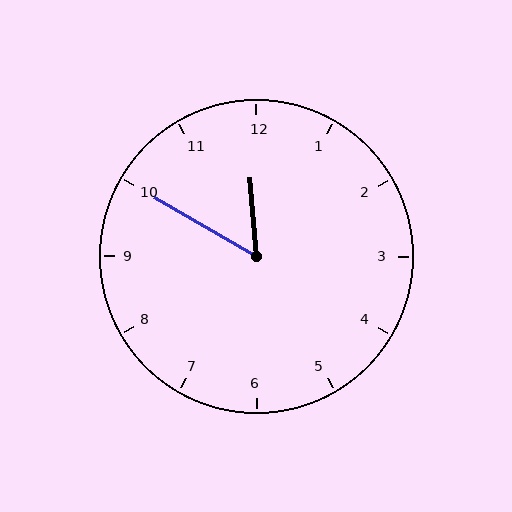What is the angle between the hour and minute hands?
Approximately 55 degrees.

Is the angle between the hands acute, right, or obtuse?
It is acute.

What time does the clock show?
11:50.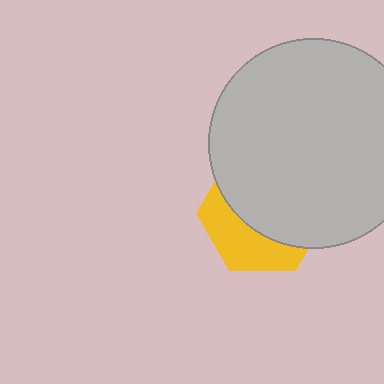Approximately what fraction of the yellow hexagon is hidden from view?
Roughly 63% of the yellow hexagon is hidden behind the light gray circle.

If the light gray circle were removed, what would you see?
You would see the complete yellow hexagon.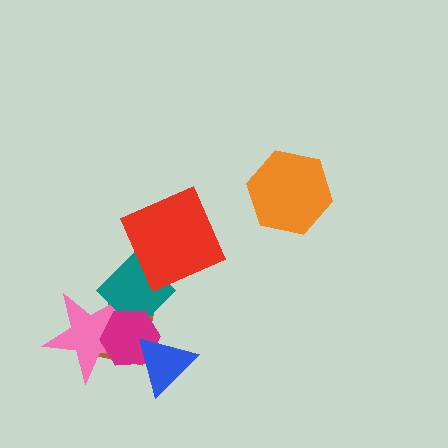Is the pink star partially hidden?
Yes, it is partially covered by another shape.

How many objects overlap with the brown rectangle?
4 objects overlap with the brown rectangle.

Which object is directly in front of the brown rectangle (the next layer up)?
The pink star is directly in front of the brown rectangle.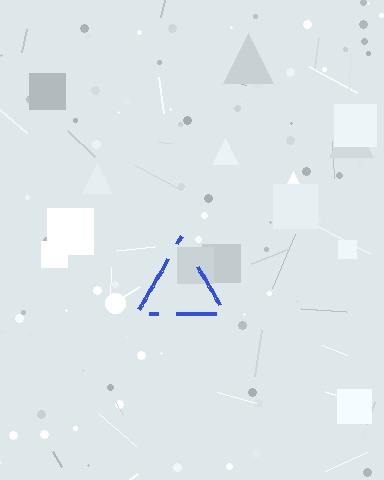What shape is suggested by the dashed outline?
The dashed outline suggests a triangle.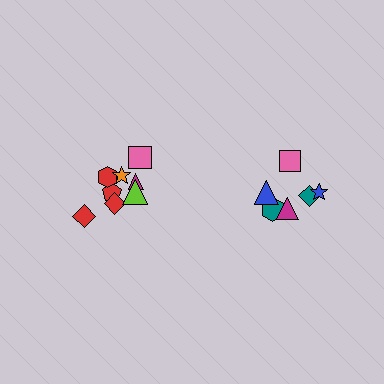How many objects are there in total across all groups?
There are 14 objects.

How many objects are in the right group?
There are 6 objects.